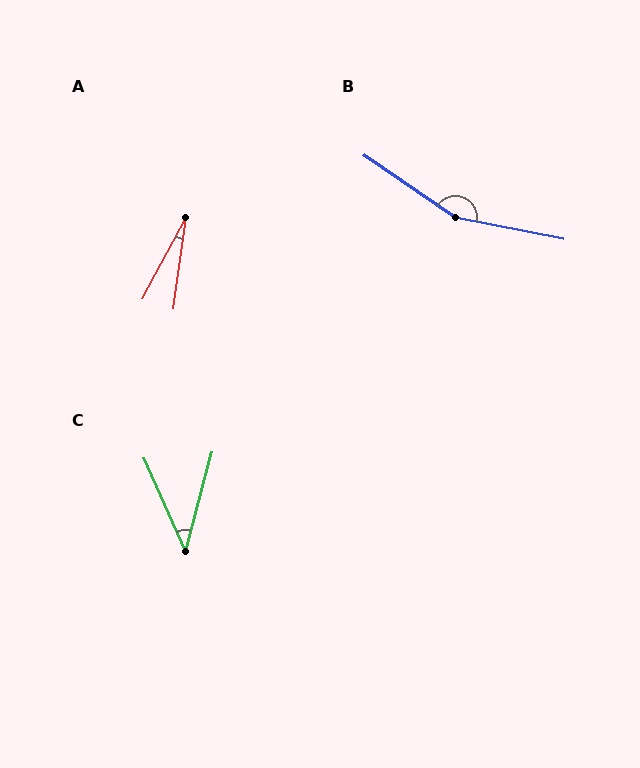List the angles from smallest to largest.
A (20°), C (39°), B (157°).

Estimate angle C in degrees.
Approximately 39 degrees.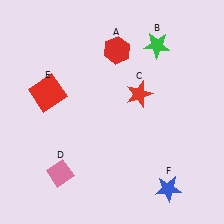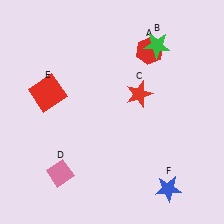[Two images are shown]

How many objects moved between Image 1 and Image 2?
1 object moved between the two images.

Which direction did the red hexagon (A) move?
The red hexagon (A) moved right.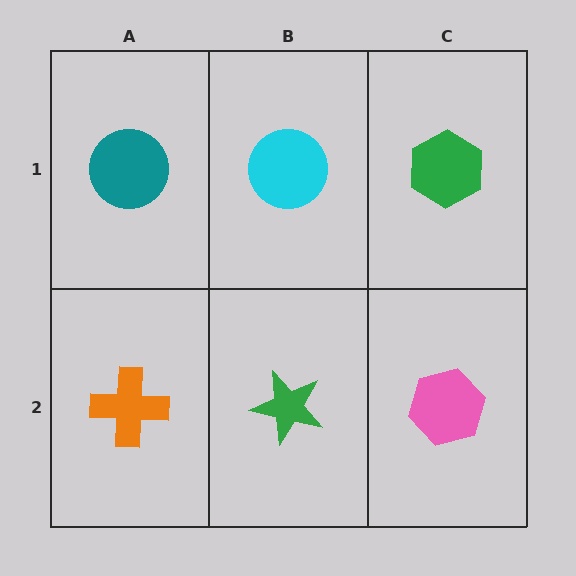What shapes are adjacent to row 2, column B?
A cyan circle (row 1, column B), an orange cross (row 2, column A), a pink hexagon (row 2, column C).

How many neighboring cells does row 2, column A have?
2.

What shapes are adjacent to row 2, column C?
A green hexagon (row 1, column C), a green star (row 2, column B).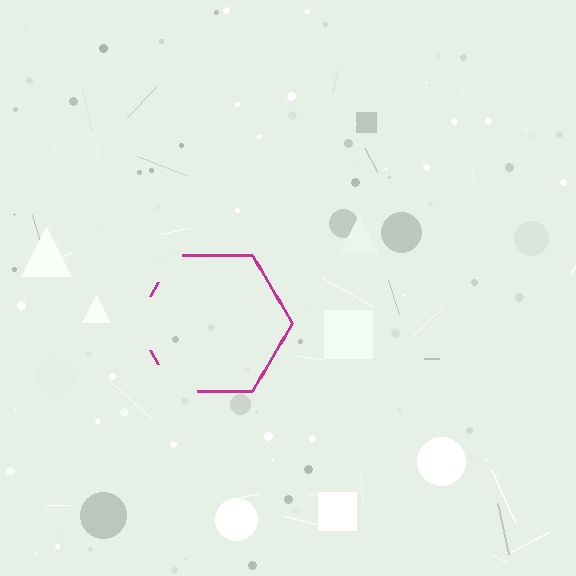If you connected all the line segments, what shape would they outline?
They would outline a hexagon.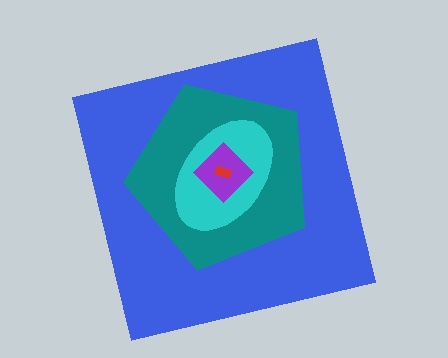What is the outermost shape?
The blue square.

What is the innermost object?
The red rectangle.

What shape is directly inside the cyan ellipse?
The purple diamond.